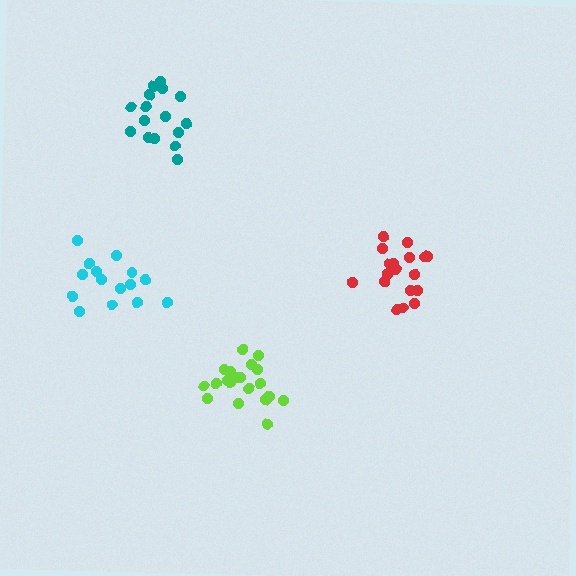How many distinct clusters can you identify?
There are 4 distinct clusters.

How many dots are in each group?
Group 1: 21 dots, Group 2: 18 dots, Group 3: 16 dots, Group 4: 15 dots (70 total).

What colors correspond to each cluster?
The clusters are colored: lime, red, teal, cyan.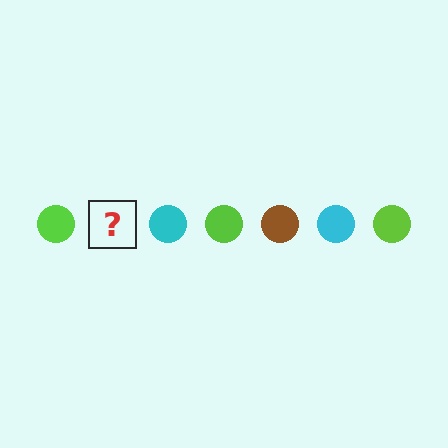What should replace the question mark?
The question mark should be replaced with a brown circle.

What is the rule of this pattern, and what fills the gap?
The rule is that the pattern cycles through lime, brown, cyan circles. The gap should be filled with a brown circle.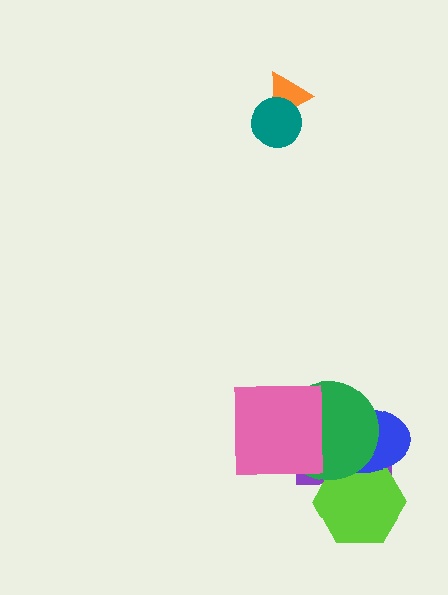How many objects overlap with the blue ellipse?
4 objects overlap with the blue ellipse.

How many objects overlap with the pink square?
3 objects overlap with the pink square.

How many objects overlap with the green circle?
4 objects overlap with the green circle.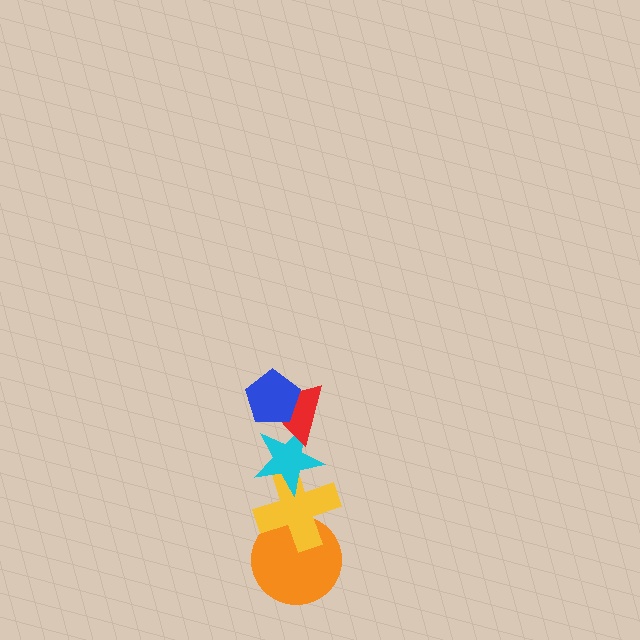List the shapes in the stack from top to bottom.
From top to bottom: the blue pentagon, the red triangle, the cyan star, the yellow cross, the orange circle.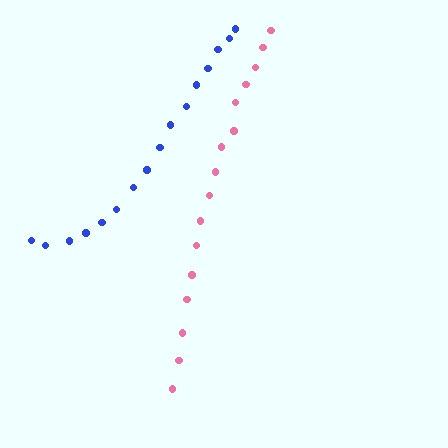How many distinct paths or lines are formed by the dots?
There are 2 distinct paths.